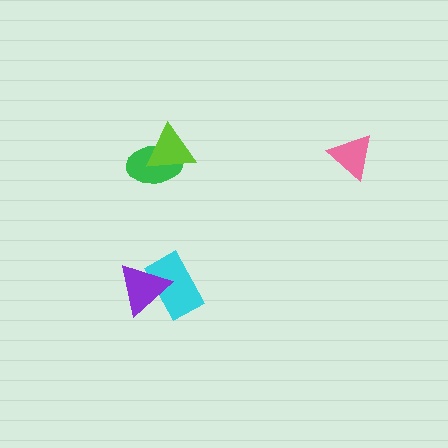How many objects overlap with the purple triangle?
1 object overlaps with the purple triangle.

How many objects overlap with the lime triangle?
1 object overlaps with the lime triangle.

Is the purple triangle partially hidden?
No, no other shape covers it.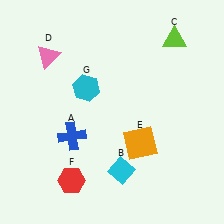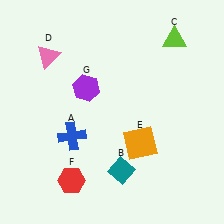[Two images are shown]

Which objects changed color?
B changed from cyan to teal. G changed from cyan to purple.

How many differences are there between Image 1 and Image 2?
There are 2 differences between the two images.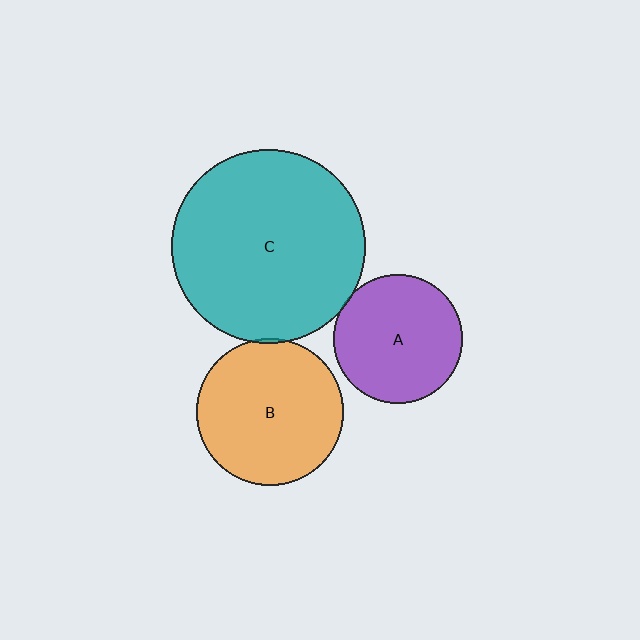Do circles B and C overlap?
Yes.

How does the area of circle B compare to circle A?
Approximately 1.3 times.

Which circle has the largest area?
Circle C (teal).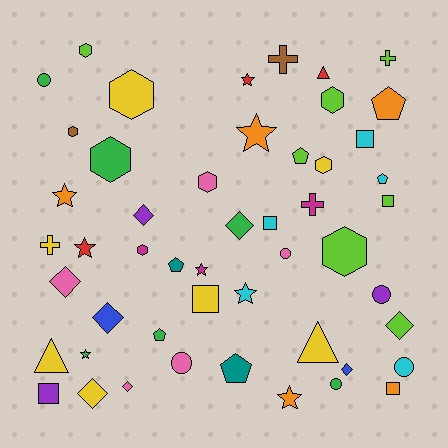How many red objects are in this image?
There are 3 red objects.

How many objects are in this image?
There are 50 objects.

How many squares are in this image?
There are 6 squares.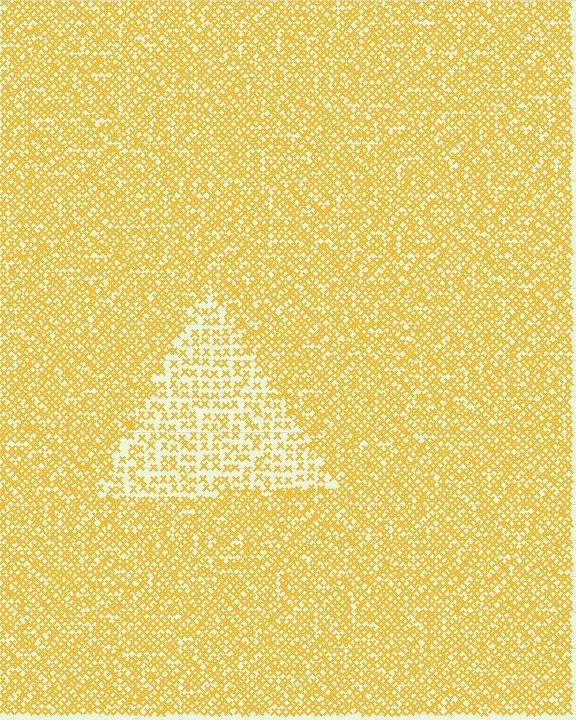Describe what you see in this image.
The image contains small yellow elements arranged at two different densities. A triangle-shaped region is visible where the elements are less densely packed than the surrounding area.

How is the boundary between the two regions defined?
The boundary is defined by a change in element density (approximately 2.0x ratio). All elements are the same color, size, and shape.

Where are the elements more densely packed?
The elements are more densely packed outside the triangle boundary.